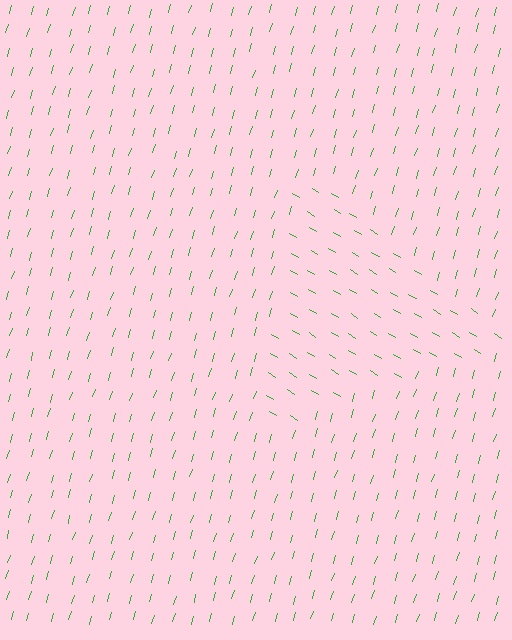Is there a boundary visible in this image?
Yes, there is a texture boundary formed by a change in line orientation.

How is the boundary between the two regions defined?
The boundary is defined purely by a change in line orientation (approximately 74 degrees difference). All lines are the same color and thickness.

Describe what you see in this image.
The image is filled with small green line segments. A triangle region in the image has lines oriented differently from the surrounding lines, creating a visible texture boundary.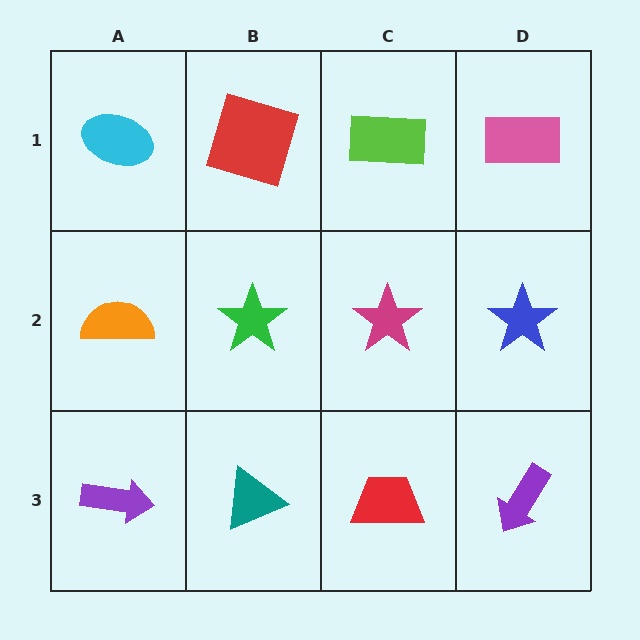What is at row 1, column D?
A pink rectangle.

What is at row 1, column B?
A red square.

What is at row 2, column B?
A green star.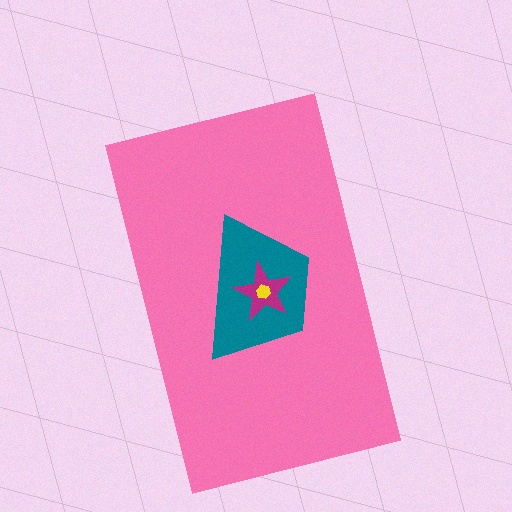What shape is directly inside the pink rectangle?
The teal trapezoid.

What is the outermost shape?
The pink rectangle.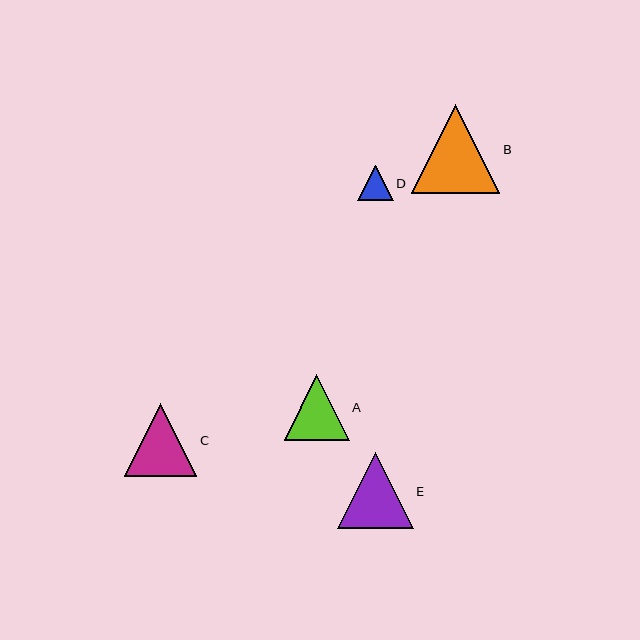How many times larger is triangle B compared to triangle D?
Triangle B is approximately 2.5 times the size of triangle D.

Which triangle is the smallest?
Triangle D is the smallest with a size of approximately 35 pixels.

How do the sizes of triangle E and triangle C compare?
Triangle E and triangle C are approximately the same size.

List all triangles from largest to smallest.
From largest to smallest: B, E, C, A, D.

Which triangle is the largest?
Triangle B is the largest with a size of approximately 88 pixels.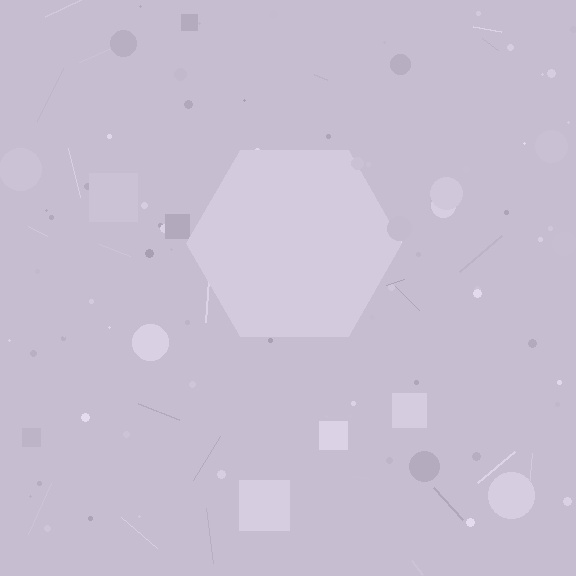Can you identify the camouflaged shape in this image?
The camouflaged shape is a hexagon.